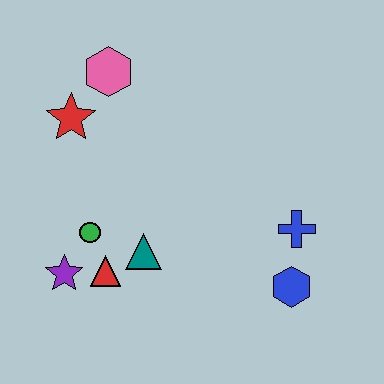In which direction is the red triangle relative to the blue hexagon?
The red triangle is to the left of the blue hexagon.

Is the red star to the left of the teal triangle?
Yes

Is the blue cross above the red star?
No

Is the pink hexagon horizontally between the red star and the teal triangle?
Yes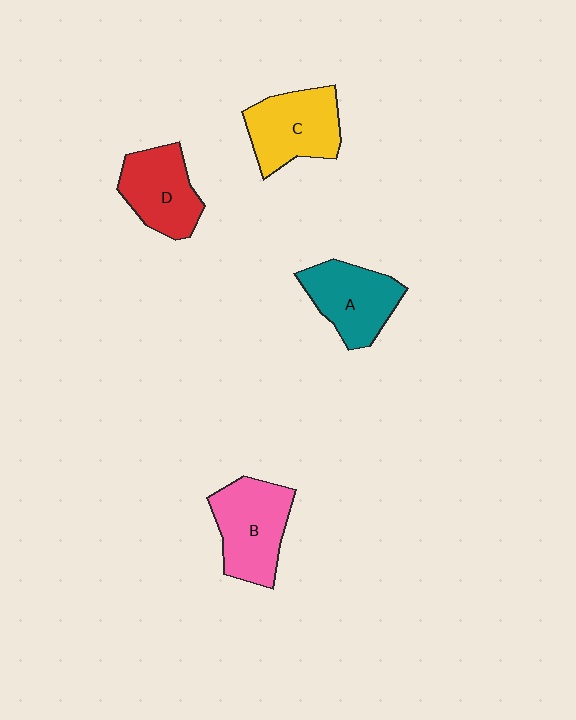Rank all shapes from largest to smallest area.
From largest to smallest: B (pink), C (yellow), A (teal), D (red).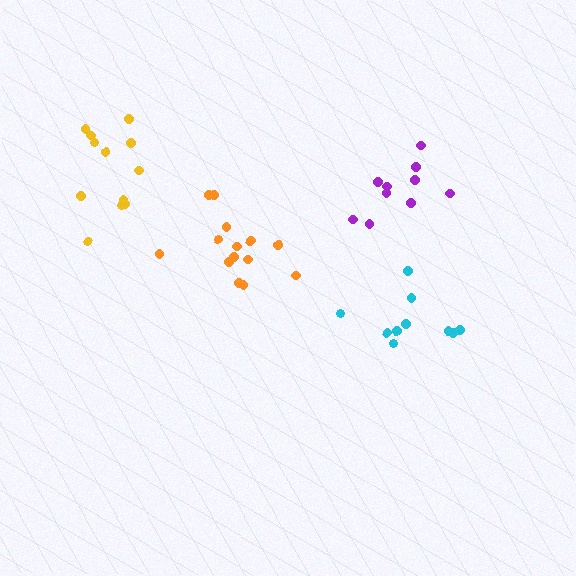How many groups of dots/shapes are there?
There are 4 groups.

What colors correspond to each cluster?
The clusters are colored: orange, yellow, cyan, purple.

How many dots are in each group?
Group 1: 14 dots, Group 2: 12 dots, Group 3: 10 dots, Group 4: 10 dots (46 total).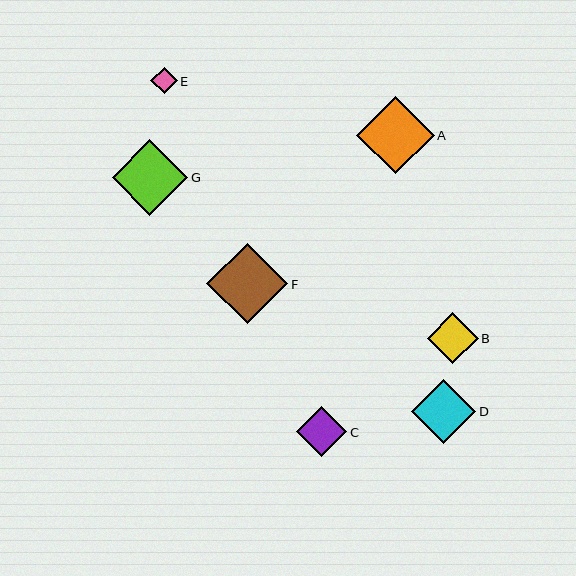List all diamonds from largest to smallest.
From largest to smallest: F, A, G, D, B, C, E.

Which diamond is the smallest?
Diamond E is the smallest with a size of approximately 26 pixels.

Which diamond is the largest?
Diamond F is the largest with a size of approximately 81 pixels.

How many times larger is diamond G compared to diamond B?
Diamond G is approximately 1.5 times the size of diamond B.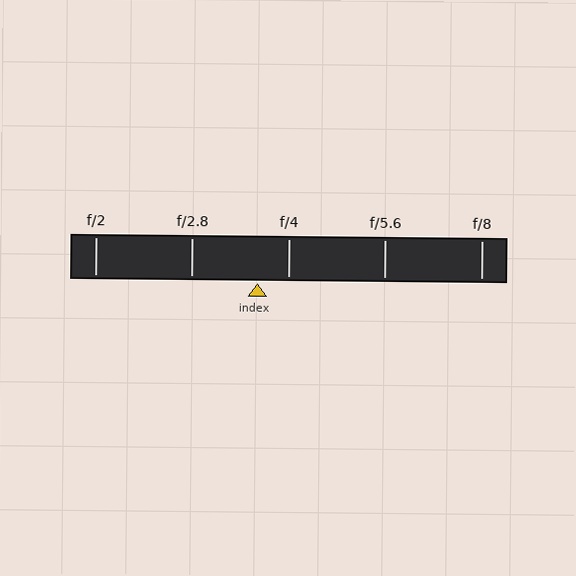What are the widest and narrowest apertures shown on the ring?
The widest aperture shown is f/2 and the narrowest is f/8.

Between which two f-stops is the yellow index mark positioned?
The index mark is between f/2.8 and f/4.